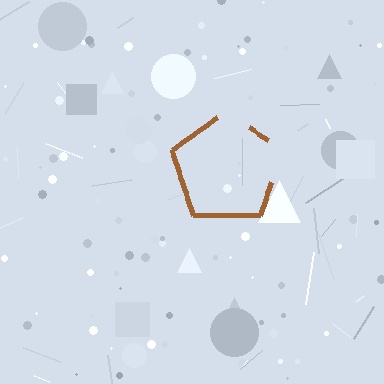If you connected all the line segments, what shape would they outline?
They would outline a pentagon.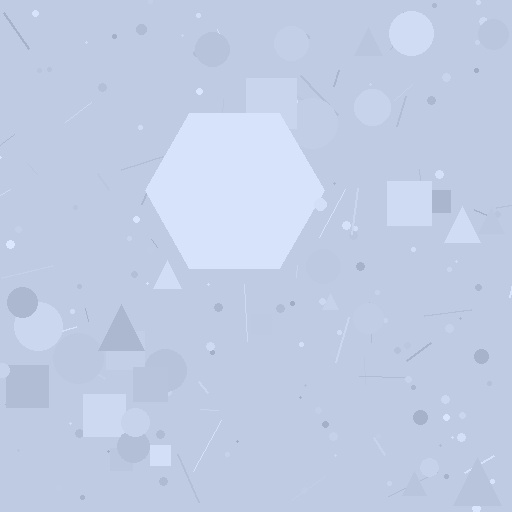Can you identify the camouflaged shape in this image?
The camouflaged shape is a hexagon.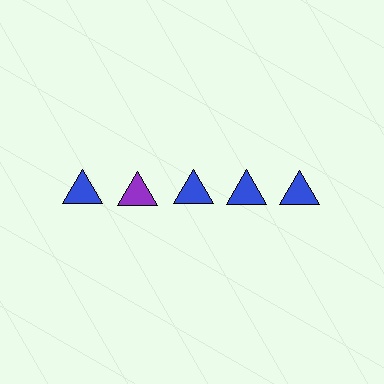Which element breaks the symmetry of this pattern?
The purple triangle in the top row, second from left column breaks the symmetry. All other shapes are blue triangles.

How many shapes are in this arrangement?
There are 5 shapes arranged in a grid pattern.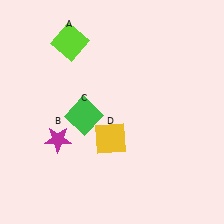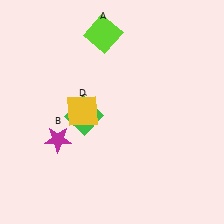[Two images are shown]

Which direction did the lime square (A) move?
The lime square (A) moved right.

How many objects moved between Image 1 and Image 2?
2 objects moved between the two images.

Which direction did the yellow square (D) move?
The yellow square (D) moved left.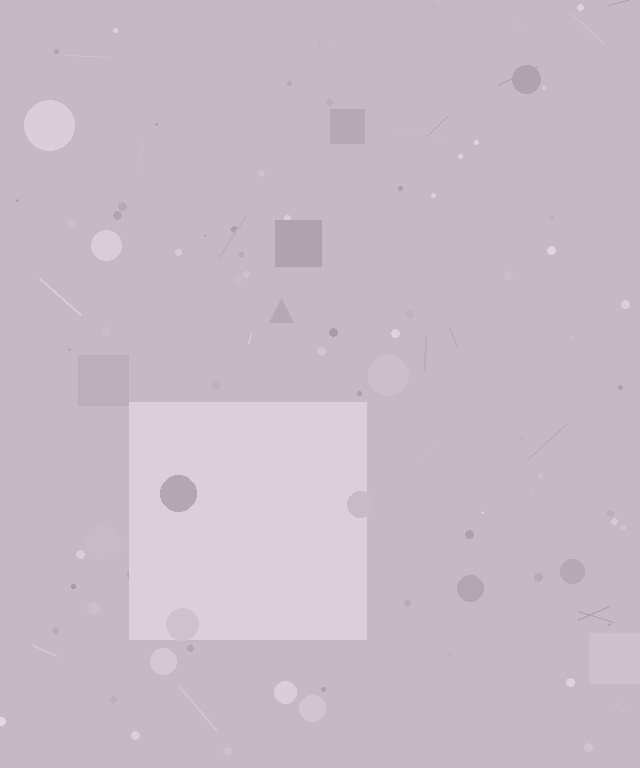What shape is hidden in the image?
A square is hidden in the image.